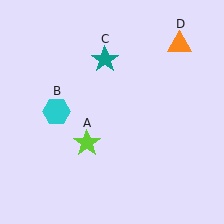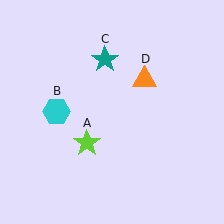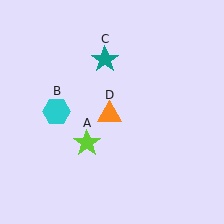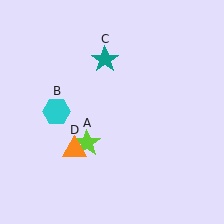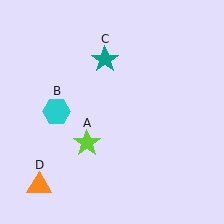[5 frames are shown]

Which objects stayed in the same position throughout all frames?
Lime star (object A) and cyan hexagon (object B) and teal star (object C) remained stationary.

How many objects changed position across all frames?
1 object changed position: orange triangle (object D).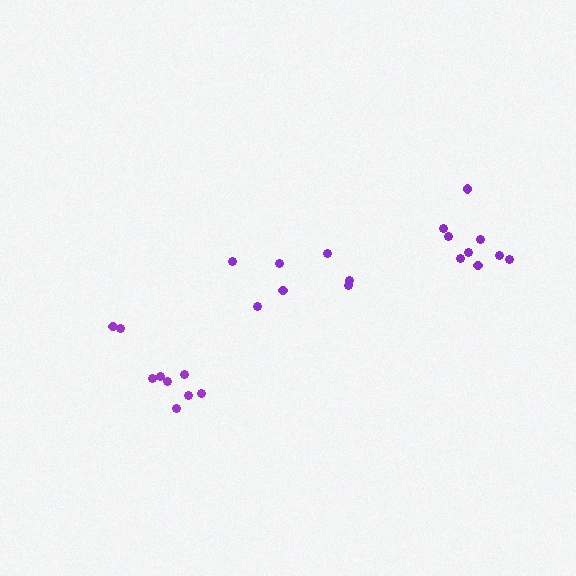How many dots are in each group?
Group 1: 9 dots, Group 2: 9 dots, Group 3: 7 dots (25 total).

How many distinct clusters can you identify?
There are 3 distinct clusters.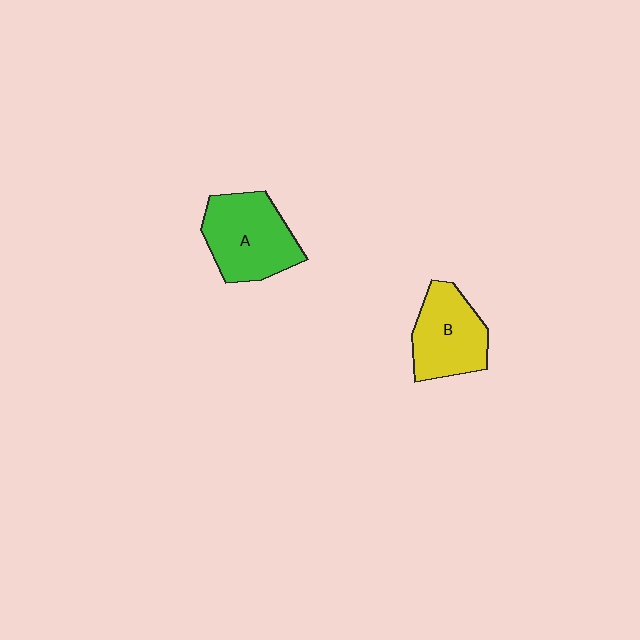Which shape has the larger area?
Shape A (green).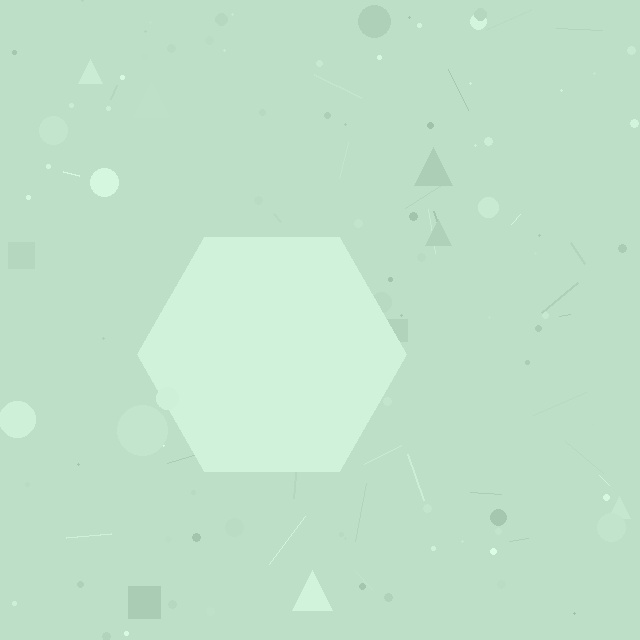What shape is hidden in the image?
A hexagon is hidden in the image.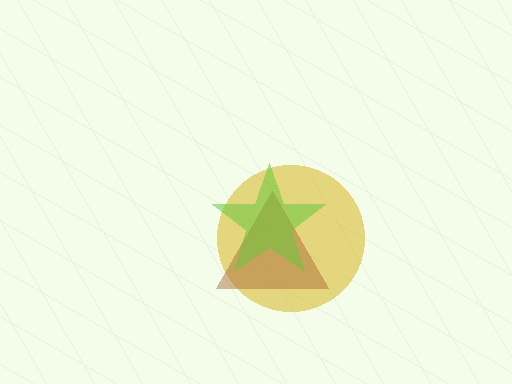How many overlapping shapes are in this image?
There are 3 overlapping shapes in the image.